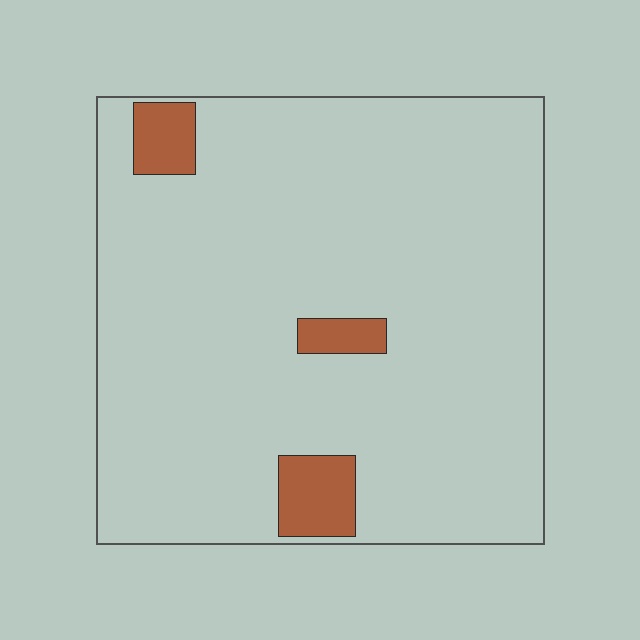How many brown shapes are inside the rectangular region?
3.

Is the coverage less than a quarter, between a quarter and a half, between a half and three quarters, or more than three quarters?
Less than a quarter.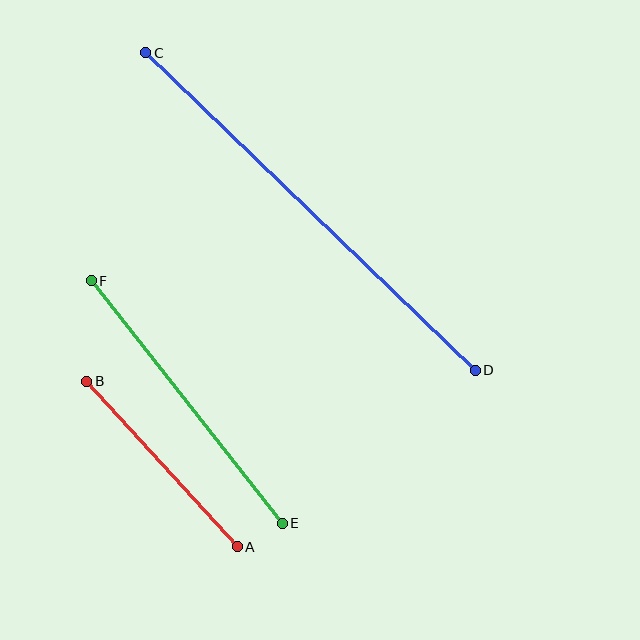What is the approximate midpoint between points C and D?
The midpoint is at approximately (310, 212) pixels.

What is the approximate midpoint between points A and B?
The midpoint is at approximately (162, 464) pixels.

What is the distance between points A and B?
The distance is approximately 224 pixels.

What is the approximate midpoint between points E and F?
The midpoint is at approximately (187, 402) pixels.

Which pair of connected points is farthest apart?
Points C and D are farthest apart.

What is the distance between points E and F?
The distance is approximately 308 pixels.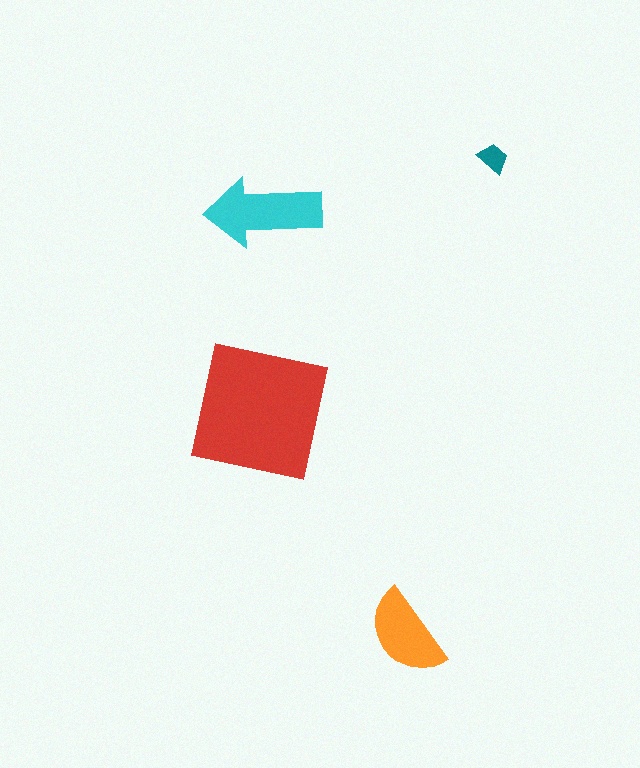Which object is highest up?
The teal trapezoid is topmost.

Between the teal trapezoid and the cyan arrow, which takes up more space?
The cyan arrow.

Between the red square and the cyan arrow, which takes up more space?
The red square.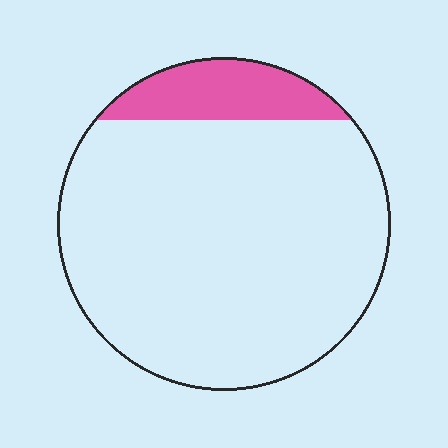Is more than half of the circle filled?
No.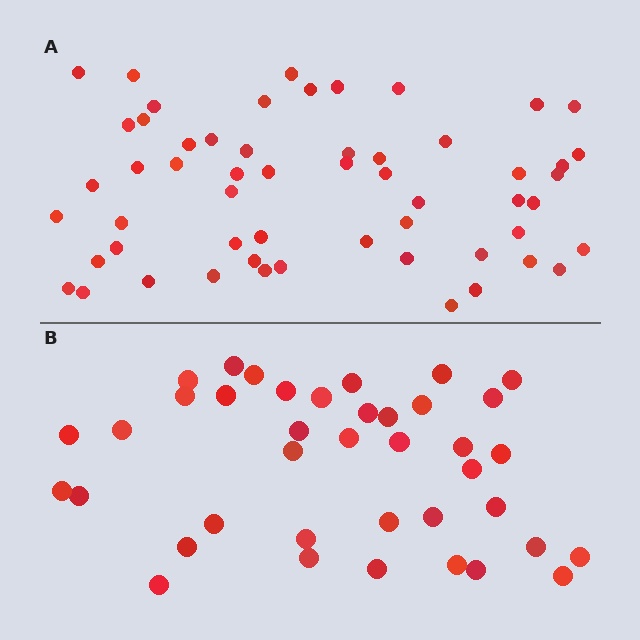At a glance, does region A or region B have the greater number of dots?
Region A (the top region) has more dots.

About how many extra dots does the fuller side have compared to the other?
Region A has approximately 15 more dots than region B.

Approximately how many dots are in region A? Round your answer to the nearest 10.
About 60 dots. (The exact count is 56, which rounds to 60.)